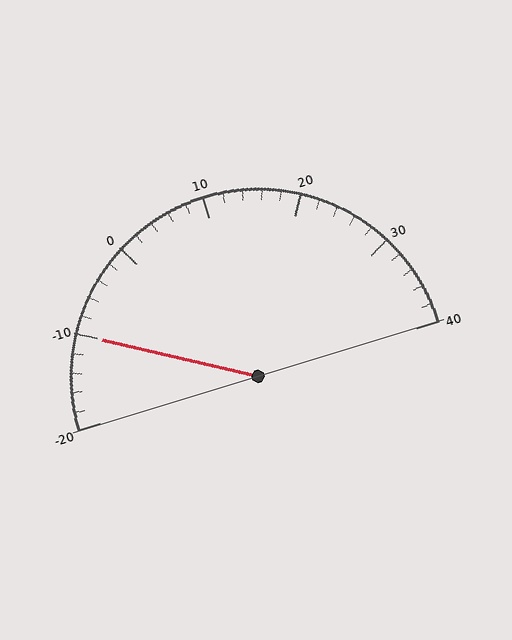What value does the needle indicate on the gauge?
The needle indicates approximately -10.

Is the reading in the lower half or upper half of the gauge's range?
The reading is in the lower half of the range (-20 to 40).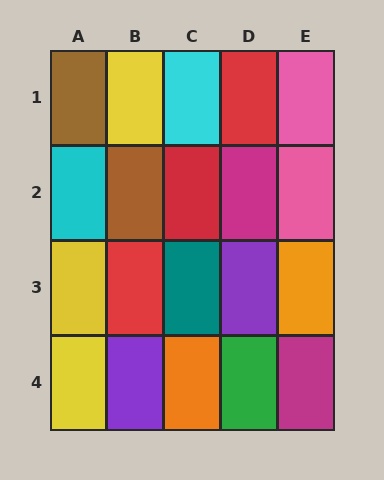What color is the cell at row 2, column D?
Magenta.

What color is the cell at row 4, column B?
Purple.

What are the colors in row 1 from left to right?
Brown, yellow, cyan, red, pink.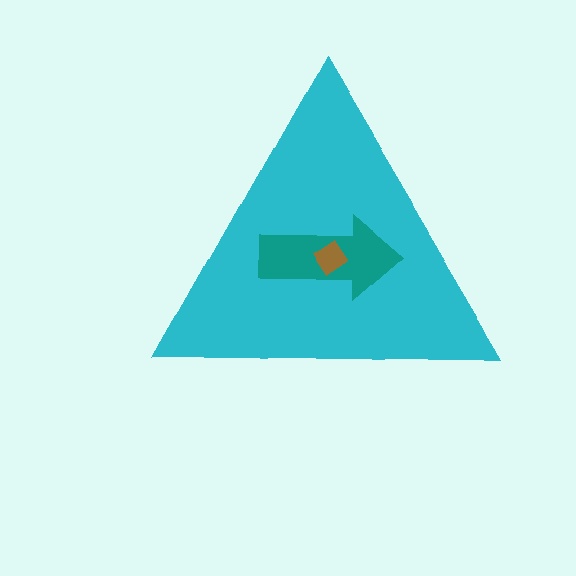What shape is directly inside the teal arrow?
The brown diamond.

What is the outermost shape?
The cyan triangle.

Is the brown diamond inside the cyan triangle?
Yes.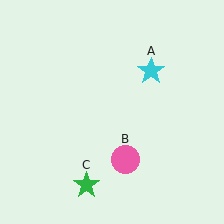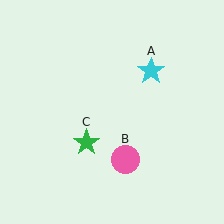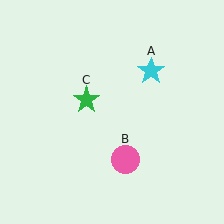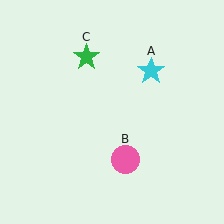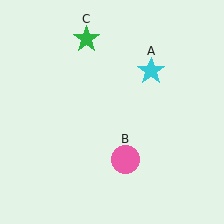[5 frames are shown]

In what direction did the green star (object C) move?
The green star (object C) moved up.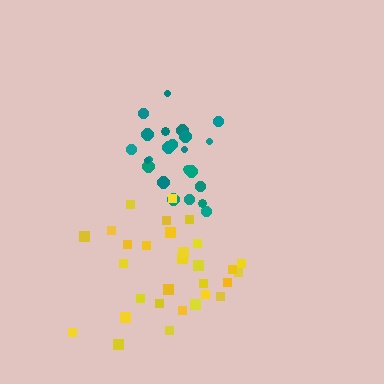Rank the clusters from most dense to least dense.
yellow, teal.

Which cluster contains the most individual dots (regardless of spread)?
Yellow (30).